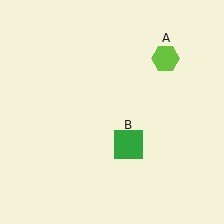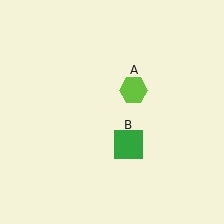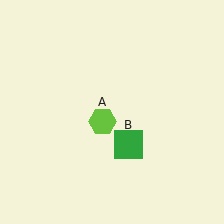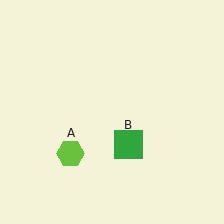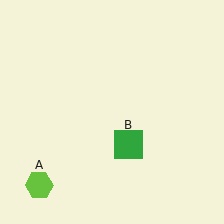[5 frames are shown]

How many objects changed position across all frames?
1 object changed position: lime hexagon (object A).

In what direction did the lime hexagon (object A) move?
The lime hexagon (object A) moved down and to the left.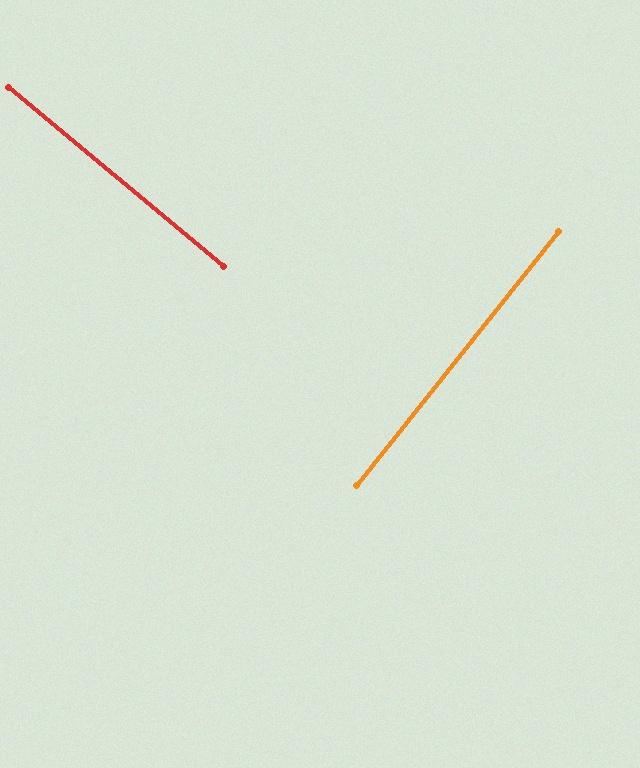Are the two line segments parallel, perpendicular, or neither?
Perpendicular — they meet at approximately 89°.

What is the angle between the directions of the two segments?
Approximately 89 degrees.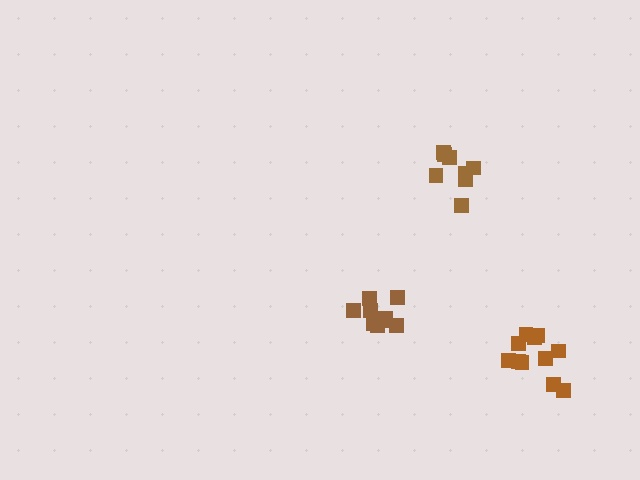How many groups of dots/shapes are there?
There are 3 groups.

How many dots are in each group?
Group 1: 10 dots, Group 2: 11 dots, Group 3: 8 dots (29 total).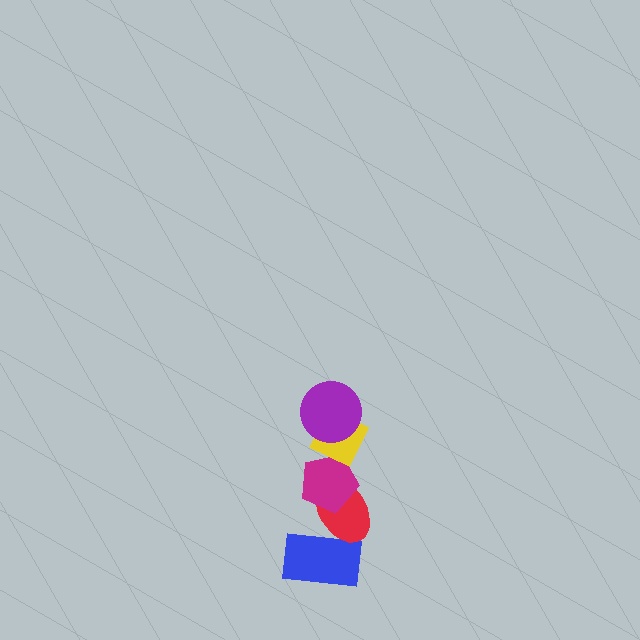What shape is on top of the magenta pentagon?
The yellow diamond is on top of the magenta pentagon.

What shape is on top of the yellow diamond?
The purple circle is on top of the yellow diamond.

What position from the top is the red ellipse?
The red ellipse is 4th from the top.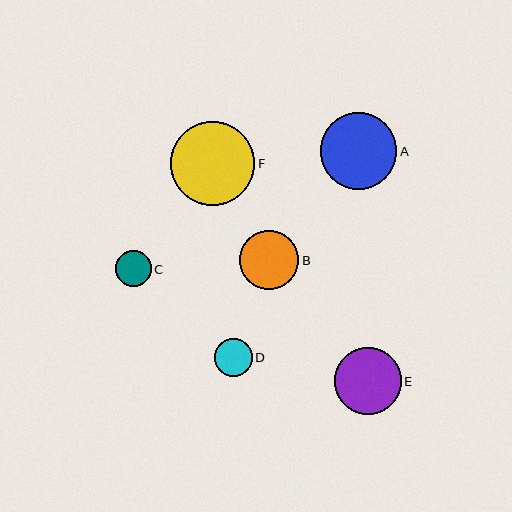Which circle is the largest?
Circle F is the largest with a size of approximately 85 pixels.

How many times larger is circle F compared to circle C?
Circle F is approximately 2.4 times the size of circle C.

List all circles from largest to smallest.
From largest to smallest: F, A, E, B, D, C.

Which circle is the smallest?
Circle C is the smallest with a size of approximately 36 pixels.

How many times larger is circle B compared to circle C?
Circle B is approximately 1.6 times the size of circle C.